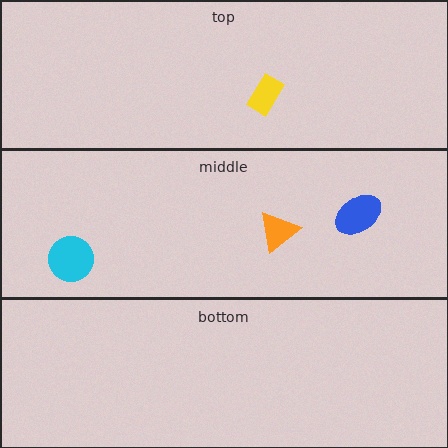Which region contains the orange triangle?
The middle region.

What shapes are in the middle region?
The orange triangle, the blue ellipse, the cyan circle.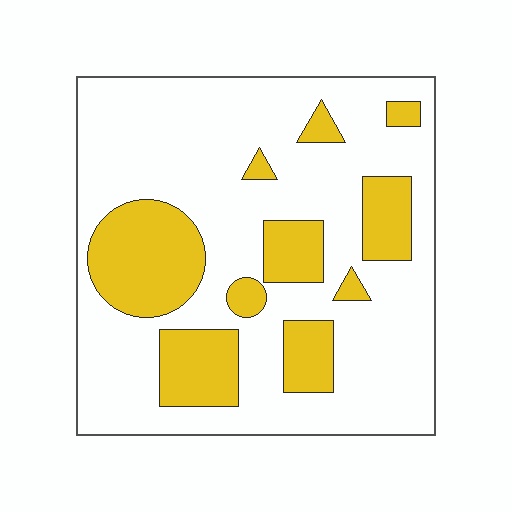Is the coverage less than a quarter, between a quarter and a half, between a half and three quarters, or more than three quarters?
Between a quarter and a half.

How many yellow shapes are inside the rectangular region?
10.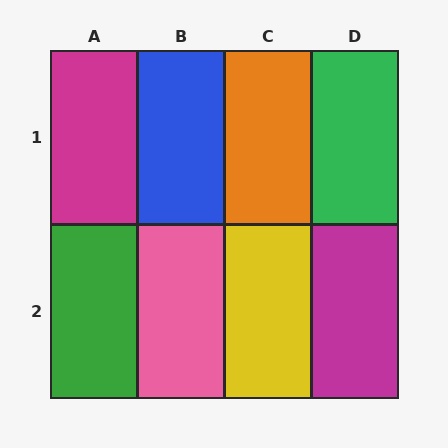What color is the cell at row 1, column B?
Blue.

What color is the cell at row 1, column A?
Magenta.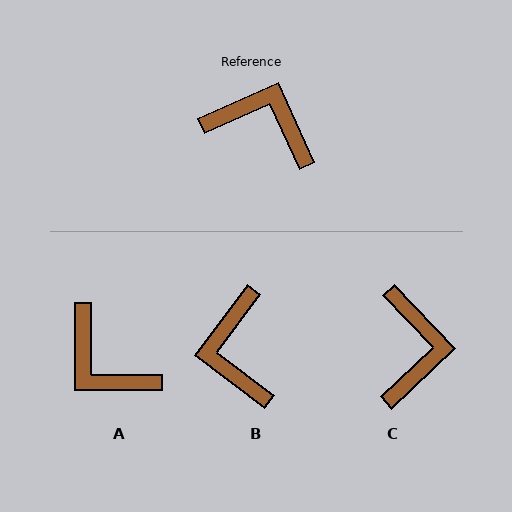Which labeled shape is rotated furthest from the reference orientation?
A, about 156 degrees away.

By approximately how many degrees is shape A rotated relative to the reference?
Approximately 156 degrees counter-clockwise.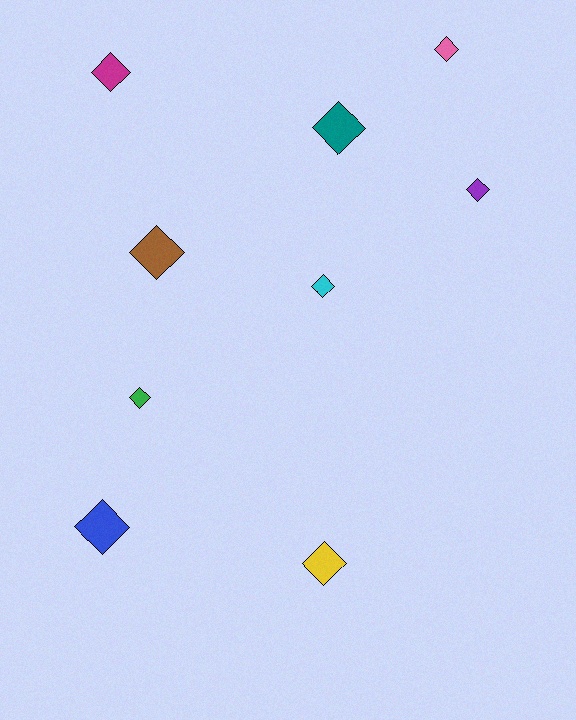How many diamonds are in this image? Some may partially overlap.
There are 9 diamonds.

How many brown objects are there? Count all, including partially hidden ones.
There is 1 brown object.